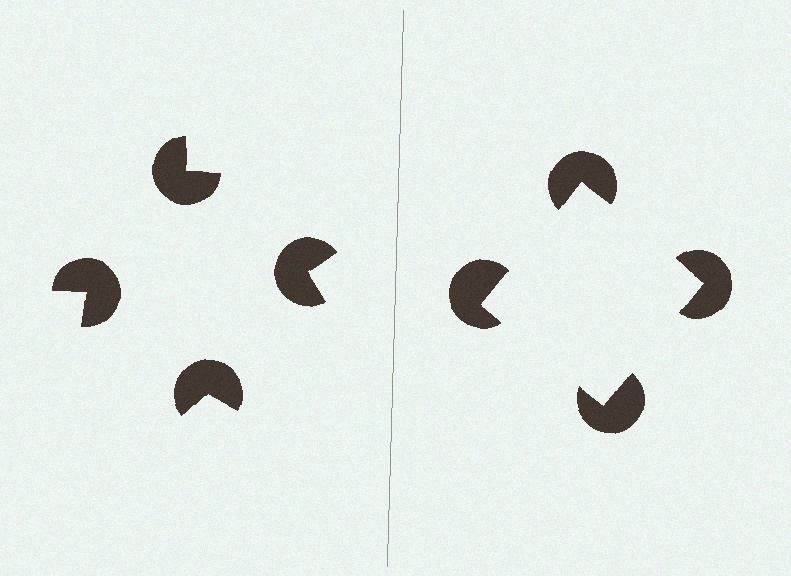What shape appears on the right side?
An illusory square.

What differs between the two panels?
The pac-man discs are positioned identically on both sides; only the wedge orientations differ. On the right they align to a square; on the left they are misaligned.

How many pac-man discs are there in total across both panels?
8 — 4 on each side.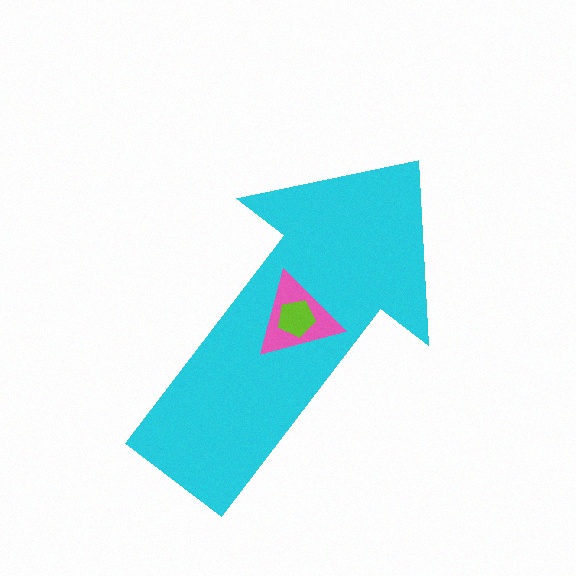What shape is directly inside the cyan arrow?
The pink triangle.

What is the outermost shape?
The cyan arrow.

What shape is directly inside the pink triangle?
The lime pentagon.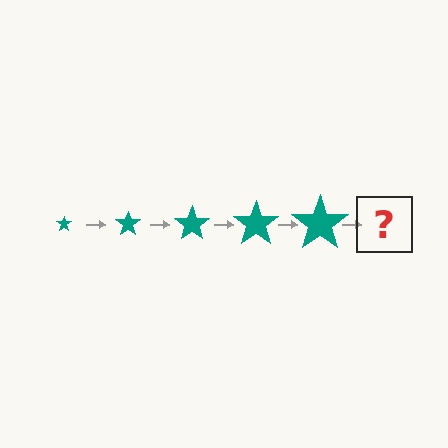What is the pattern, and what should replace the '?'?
The pattern is that the star gets progressively larger each step. The '?' should be a teal star, larger than the previous one.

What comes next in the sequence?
The next element should be a teal star, larger than the previous one.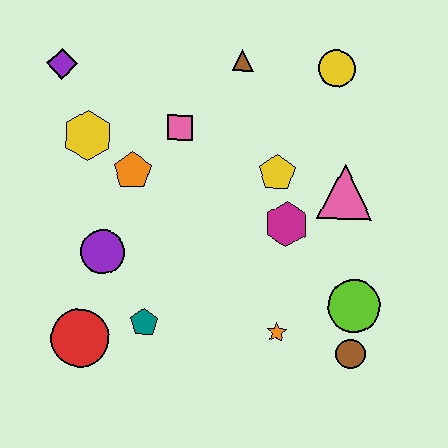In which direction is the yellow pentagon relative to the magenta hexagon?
The yellow pentagon is above the magenta hexagon.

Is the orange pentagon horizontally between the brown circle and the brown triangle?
No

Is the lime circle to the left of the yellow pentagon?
No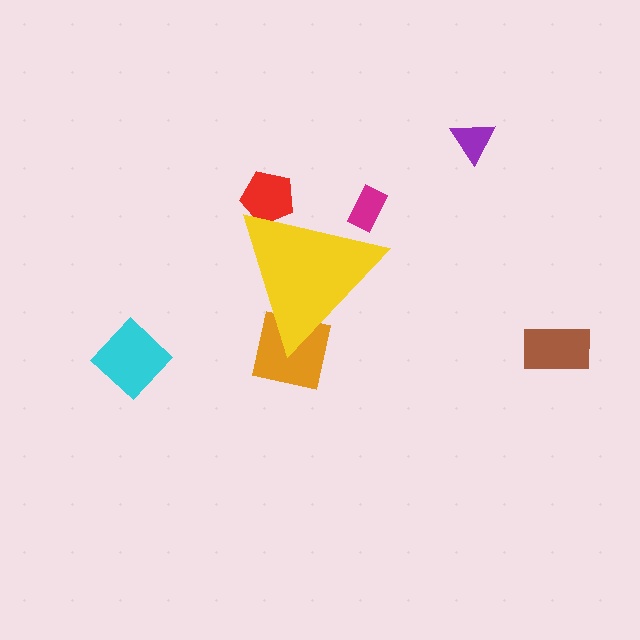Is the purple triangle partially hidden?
No, the purple triangle is fully visible.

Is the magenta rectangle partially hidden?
Yes, the magenta rectangle is partially hidden behind the yellow triangle.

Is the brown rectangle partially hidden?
No, the brown rectangle is fully visible.